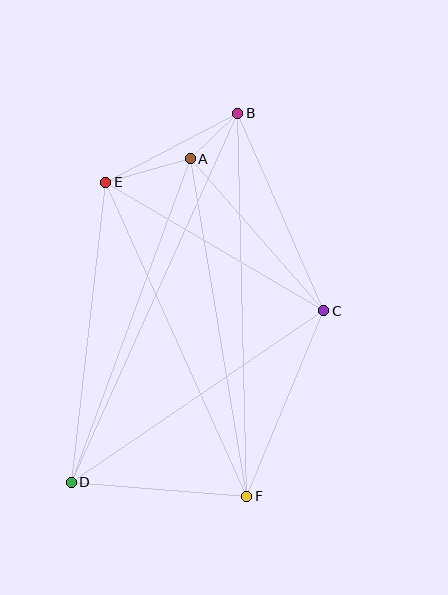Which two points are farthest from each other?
Points B and D are farthest from each other.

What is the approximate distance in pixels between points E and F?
The distance between E and F is approximately 344 pixels.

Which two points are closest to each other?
Points A and B are closest to each other.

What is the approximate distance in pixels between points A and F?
The distance between A and F is approximately 342 pixels.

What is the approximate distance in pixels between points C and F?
The distance between C and F is approximately 201 pixels.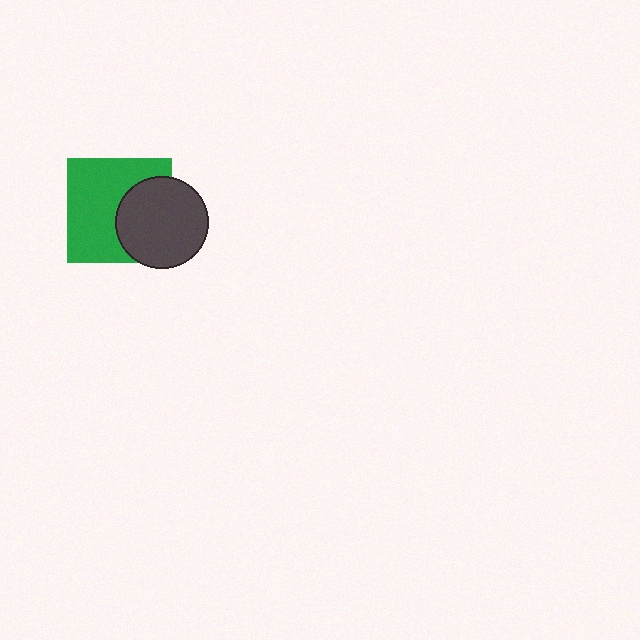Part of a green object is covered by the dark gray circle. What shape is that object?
It is a square.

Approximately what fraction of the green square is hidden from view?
Roughly 38% of the green square is hidden behind the dark gray circle.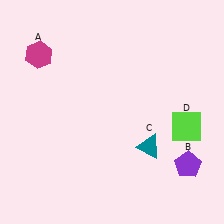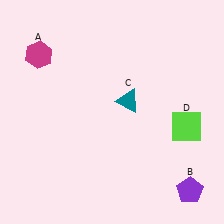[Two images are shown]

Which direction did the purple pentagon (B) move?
The purple pentagon (B) moved down.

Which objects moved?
The objects that moved are: the purple pentagon (B), the teal triangle (C).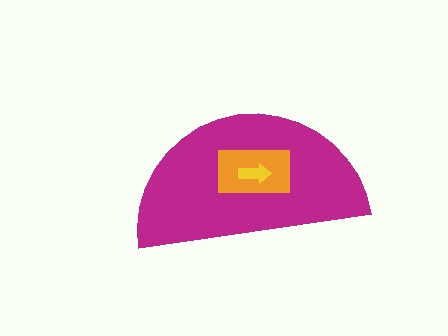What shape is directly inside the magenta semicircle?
The orange rectangle.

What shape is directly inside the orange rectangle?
The yellow arrow.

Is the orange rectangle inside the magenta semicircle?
Yes.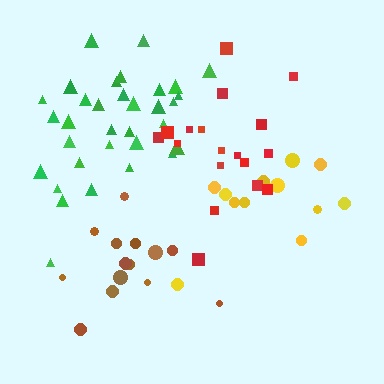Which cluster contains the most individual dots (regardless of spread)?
Green (34).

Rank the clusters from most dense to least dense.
brown, green, red, yellow.